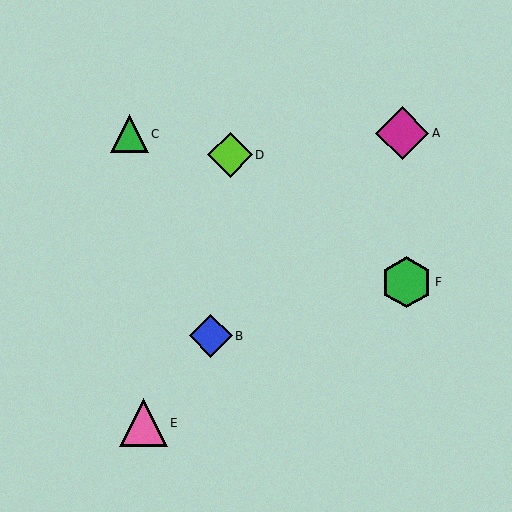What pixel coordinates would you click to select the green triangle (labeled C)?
Click at (129, 134) to select the green triangle C.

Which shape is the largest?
The magenta diamond (labeled A) is the largest.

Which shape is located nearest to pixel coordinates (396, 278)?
The green hexagon (labeled F) at (406, 282) is nearest to that location.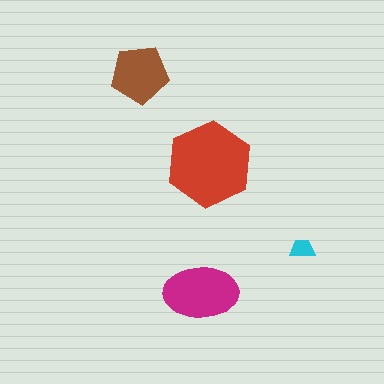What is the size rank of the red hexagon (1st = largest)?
1st.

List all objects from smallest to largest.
The cyan trapezoid, the brown pentagon, the magenta ellipse, the red hexagon.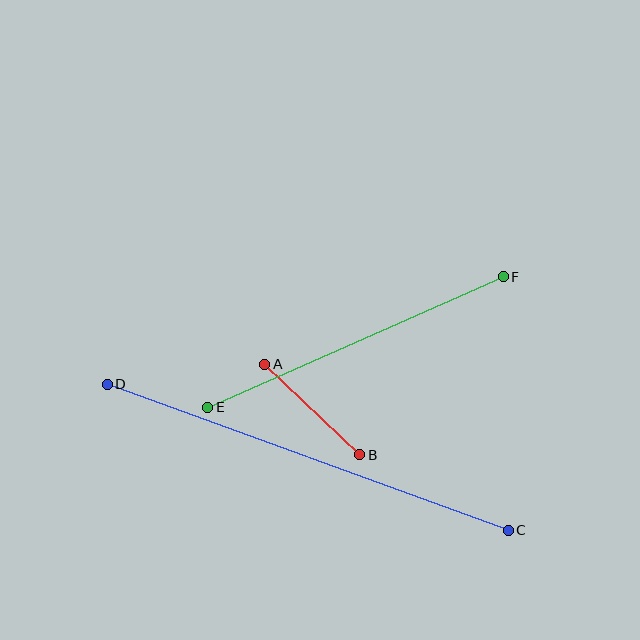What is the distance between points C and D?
The distance is approximately 427 pixels.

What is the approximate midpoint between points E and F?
The midpoint is at approximately (355, 342) pixels.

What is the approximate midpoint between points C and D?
The midpoint is at approximately (308, 457) pixels.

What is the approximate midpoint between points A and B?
The midpoint is at approximately (312, 410) pixels.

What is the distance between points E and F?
The distance is approximately 323 pixels.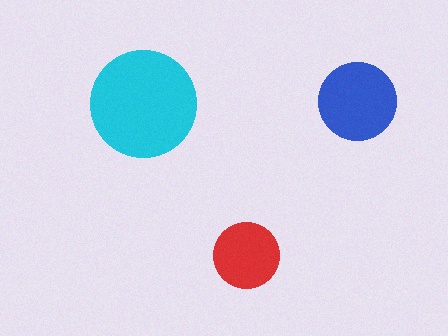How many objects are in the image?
There are 3 objects in the image.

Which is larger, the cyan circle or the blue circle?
The cyan one.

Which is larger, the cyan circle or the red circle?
The cyan one.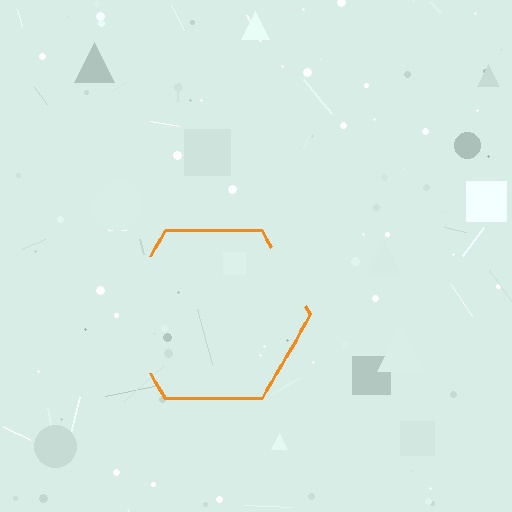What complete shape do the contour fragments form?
The contour fragments form a hexagon.